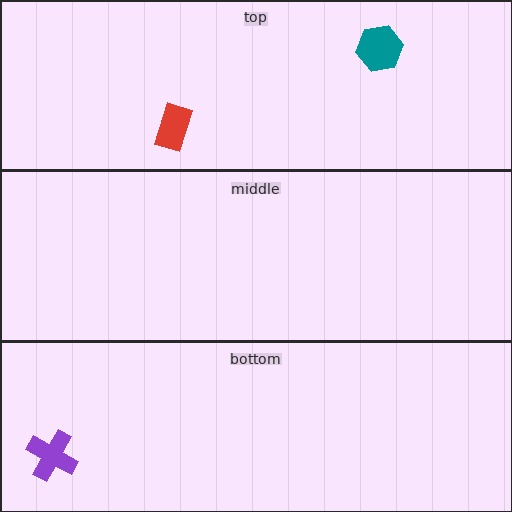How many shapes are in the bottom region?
1.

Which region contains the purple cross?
The bottom region.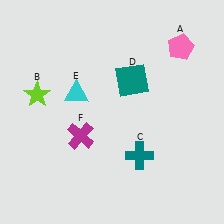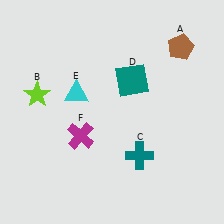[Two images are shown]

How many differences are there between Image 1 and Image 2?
There is 1 difference between the two images.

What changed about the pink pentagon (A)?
In Image 1, A is pink. In Image 2, it changed to brown.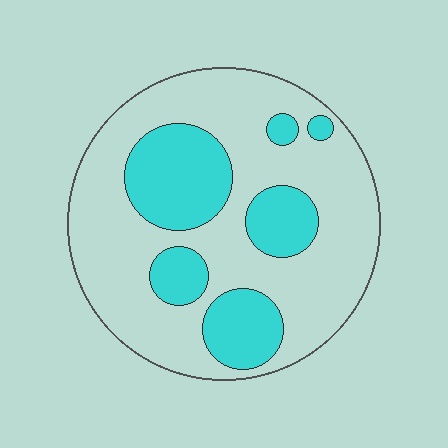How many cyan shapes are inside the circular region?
6.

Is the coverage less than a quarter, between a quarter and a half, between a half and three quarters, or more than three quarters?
Between a quarter and a half.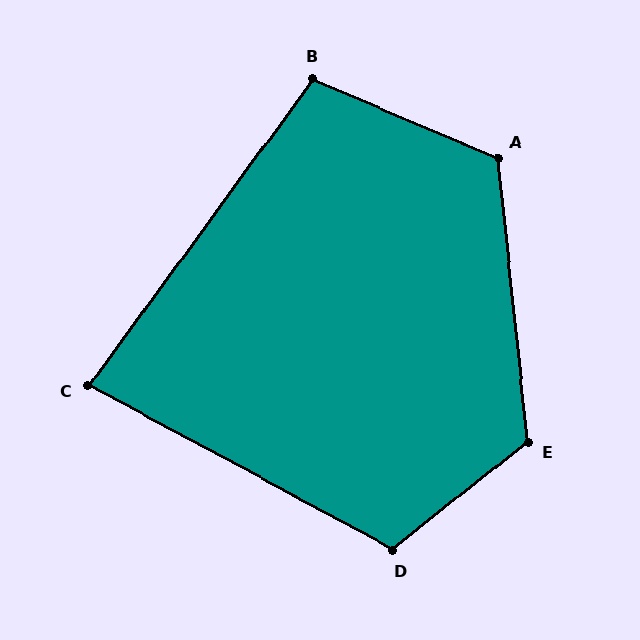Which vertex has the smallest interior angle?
C, at approximately 82 degrees.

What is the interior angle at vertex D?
Approximately 113 degrees (obtuse).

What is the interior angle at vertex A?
Approximately 119 degrees (obtuse).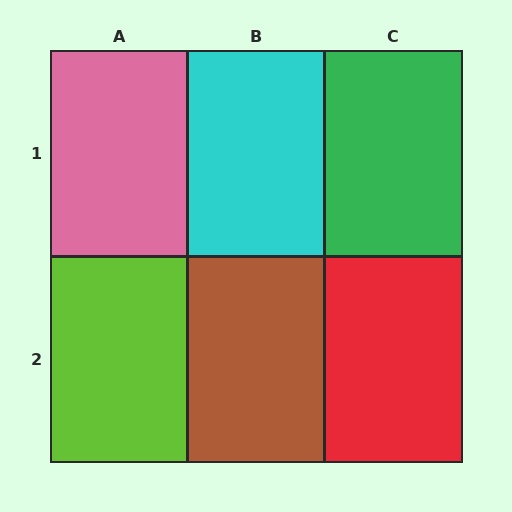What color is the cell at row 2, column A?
Lime.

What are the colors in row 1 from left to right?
Pink, cyan, green.